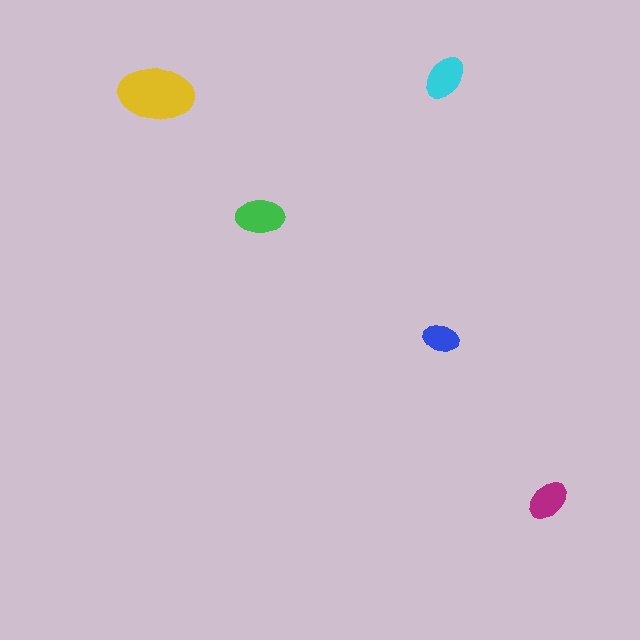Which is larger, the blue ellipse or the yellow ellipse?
The yellow one.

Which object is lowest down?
The magenta ellipse is bottommost.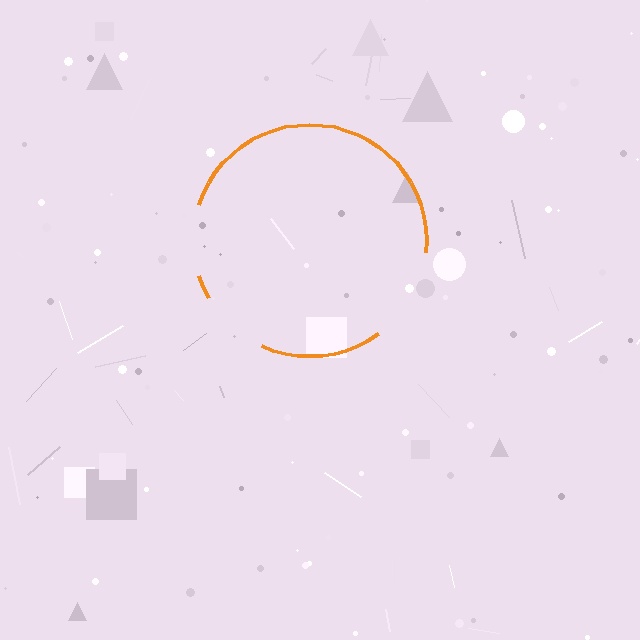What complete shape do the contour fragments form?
The contour fragments form a circle.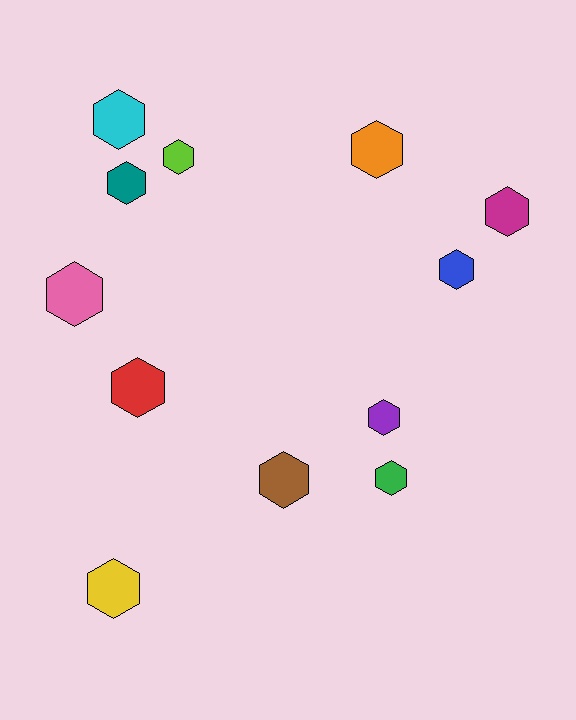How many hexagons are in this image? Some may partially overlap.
There are 12 hexagons.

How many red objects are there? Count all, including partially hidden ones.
There is 1 red object.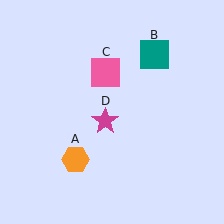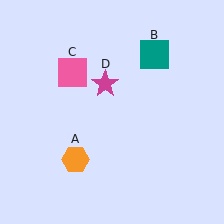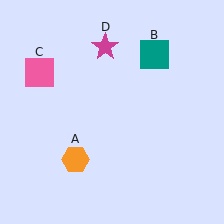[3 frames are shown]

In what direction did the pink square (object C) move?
The pink square (object C) moved left.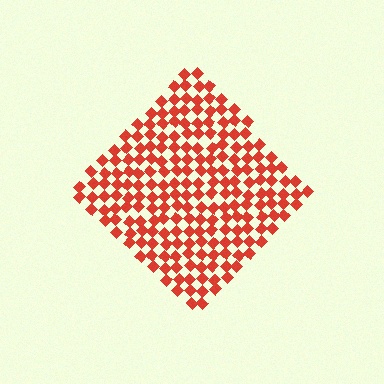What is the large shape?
The large shape is a diamond.